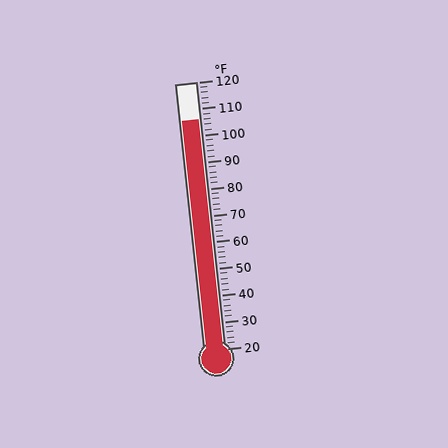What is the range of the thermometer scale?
The thermometer scale ranges from 20°F to 120°F.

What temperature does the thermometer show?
The thermometer shows approximately 106°F.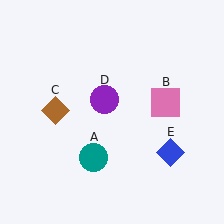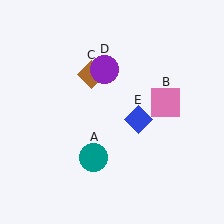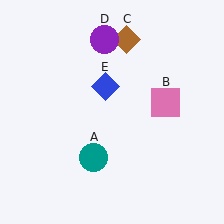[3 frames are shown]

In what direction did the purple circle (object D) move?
The purple circle (object D) moved up.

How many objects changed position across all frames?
3 objects changed position: brown diamond (object C), purple circle (object D), blue diamond (object E).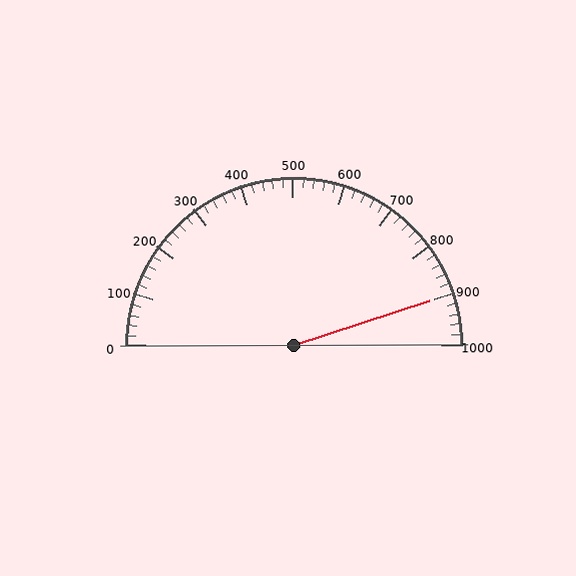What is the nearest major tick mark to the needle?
The nearest major tick mark is 900.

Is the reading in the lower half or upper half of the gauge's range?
The reading is in the upper half of the range (0 to 1000).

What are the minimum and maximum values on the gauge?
The gauge ranges from 0 to 1000.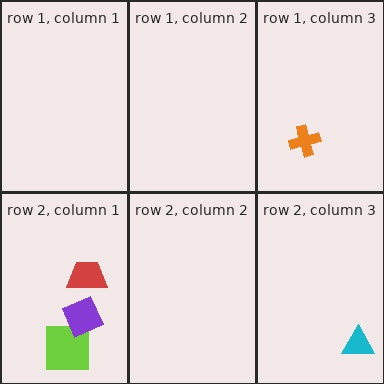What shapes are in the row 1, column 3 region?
The orange cross.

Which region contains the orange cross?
The row 1, column 3 region.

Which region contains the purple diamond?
The row 2, column 1 region.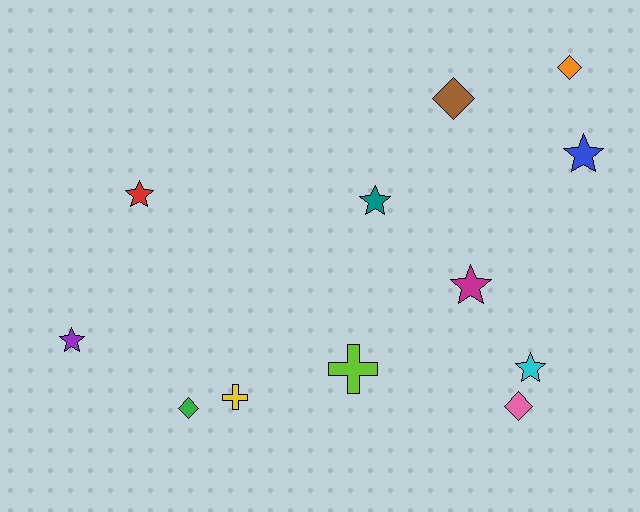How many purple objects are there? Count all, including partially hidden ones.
There is 1 purple object.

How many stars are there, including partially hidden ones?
There are 6 stars.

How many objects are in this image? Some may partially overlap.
There are 12 objects.